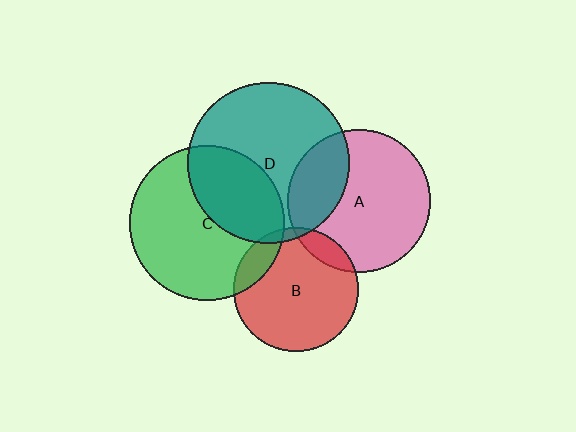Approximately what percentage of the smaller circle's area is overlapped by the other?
Approximately 10%.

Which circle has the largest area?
Circle D (teal).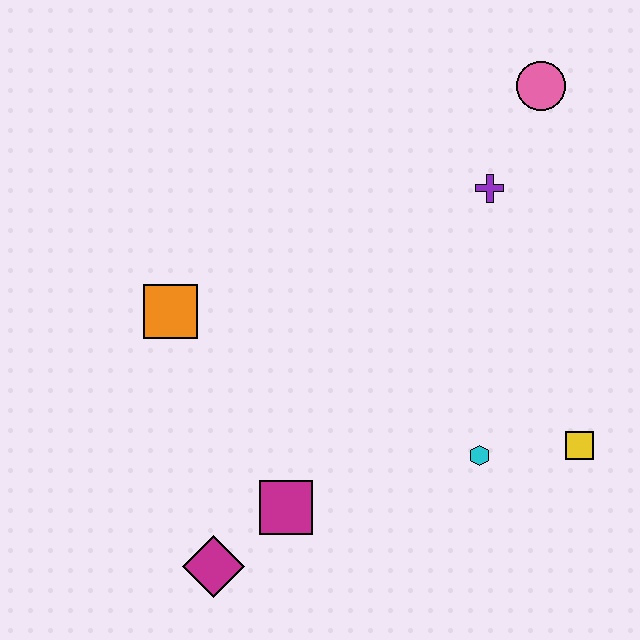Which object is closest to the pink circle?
The purple cross is closest to the pink circle.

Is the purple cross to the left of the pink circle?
Yes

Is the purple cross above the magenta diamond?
Yes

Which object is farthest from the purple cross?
The magenta diamond is farthest from the purple cross.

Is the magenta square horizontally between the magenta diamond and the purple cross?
Yes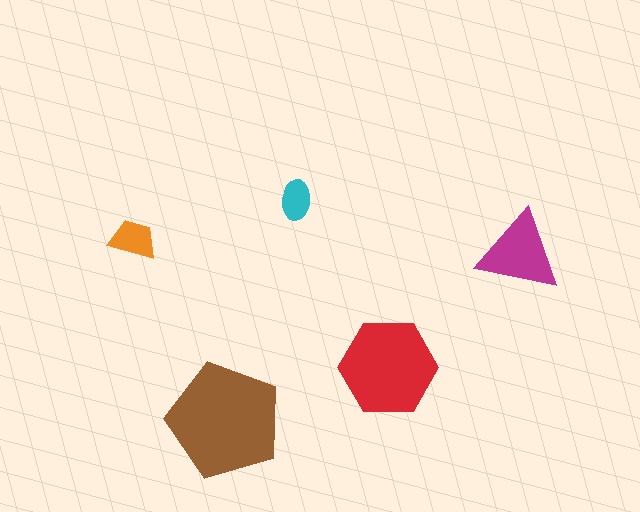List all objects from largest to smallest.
The brown pentagon, the red hexagon, the magenta triangle, the orange trapezoid, the cyan ellipse.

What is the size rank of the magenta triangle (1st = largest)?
3rd.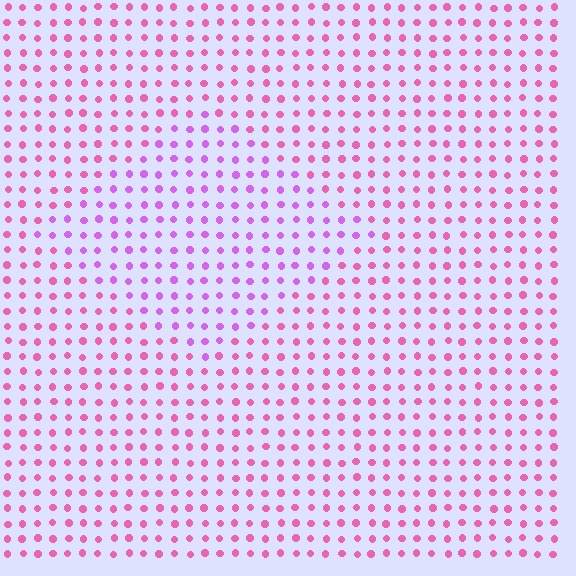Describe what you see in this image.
The image is filled with small pink elements in a uniform arrangement. A diamond-shaped region is visible where the elements are tinted to a slightly different hue, forming a subtle color boundary.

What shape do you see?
I see a diamond.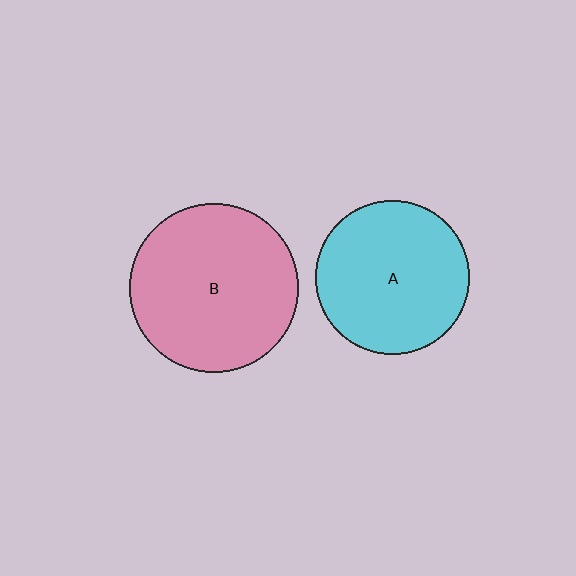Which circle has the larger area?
Circle B (pink).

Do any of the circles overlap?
No, none of the circles overlap.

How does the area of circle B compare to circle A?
Approximately 1.2 times.